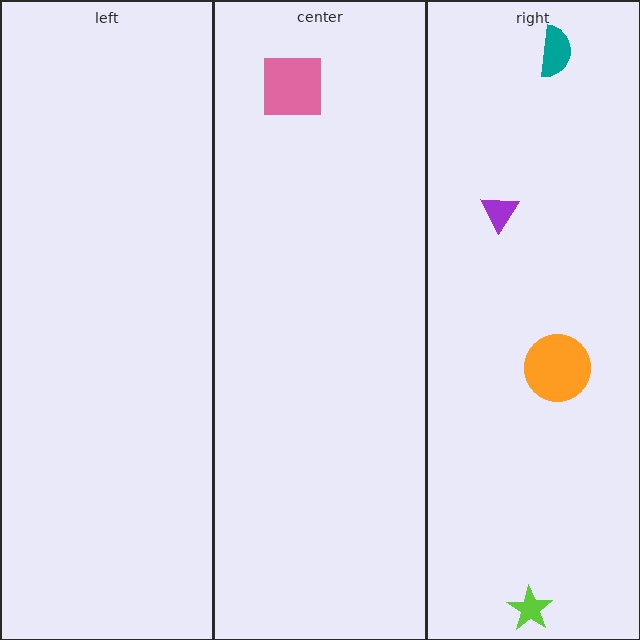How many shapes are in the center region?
1.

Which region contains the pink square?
The center region.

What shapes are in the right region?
The lime star, the purple triangle, the teal semicircle, the orange circle.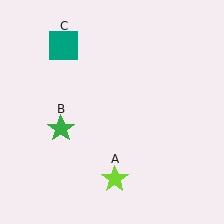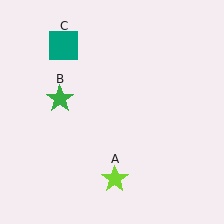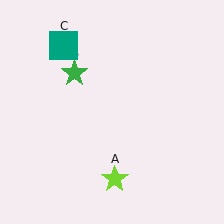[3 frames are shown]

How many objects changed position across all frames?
1 object changed position: green star (object B).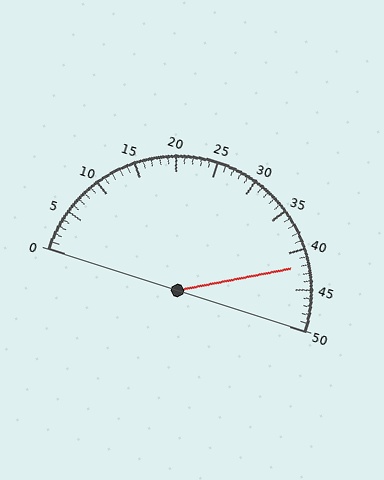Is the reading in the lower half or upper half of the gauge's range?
The reading is in the upper half of the range (0 to 50).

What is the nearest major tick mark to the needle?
The nearest major tick mark is 40.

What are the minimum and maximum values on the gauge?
The gauge ranges from 0 to 50.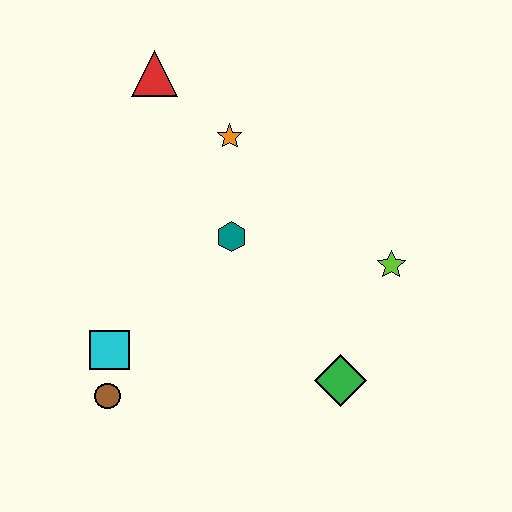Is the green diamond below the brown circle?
No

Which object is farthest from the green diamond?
The red triangle is farthest from the green diamond.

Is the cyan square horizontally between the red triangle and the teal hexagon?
No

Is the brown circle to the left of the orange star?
Yes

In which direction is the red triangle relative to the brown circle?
The red triangle is above the brown circle.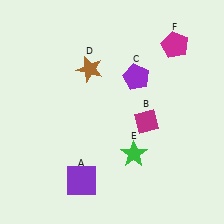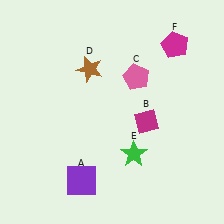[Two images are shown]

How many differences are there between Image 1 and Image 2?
There is 1 difference between the two images.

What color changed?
The pentagon (C) changed from purple in Image 1 to pink in Image 2.